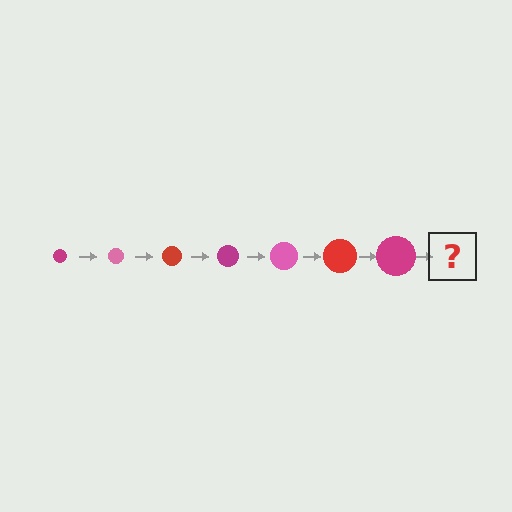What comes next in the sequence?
The next element should be a pink circle, larger than the previous one.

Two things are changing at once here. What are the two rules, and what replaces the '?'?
The two rules are that the circle grows larger each step and the color cycles through magenta, pink, and red. The '?' should be a pink circle, larger than the previous one.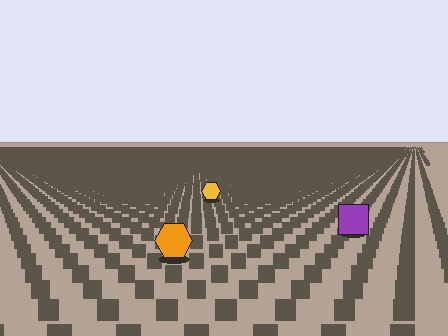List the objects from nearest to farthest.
From nearest to farthest: the orange hexagon, the purple square, the yellow hexagon.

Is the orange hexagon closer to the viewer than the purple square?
Yes. The orange hexagon is closer — you can tell from the texture gradient: the ground texture is coarser near it.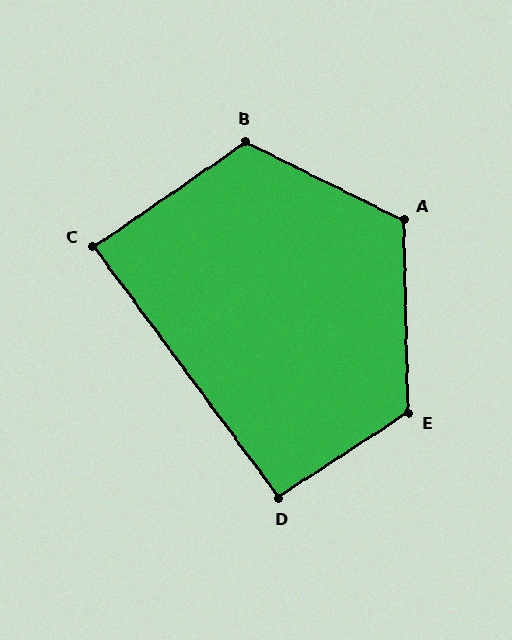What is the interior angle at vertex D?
Approximately 94 degrees (approximately right).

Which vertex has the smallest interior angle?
C, at approximately 88 degrees.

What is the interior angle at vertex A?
Approximately 118 degrees (obtuse).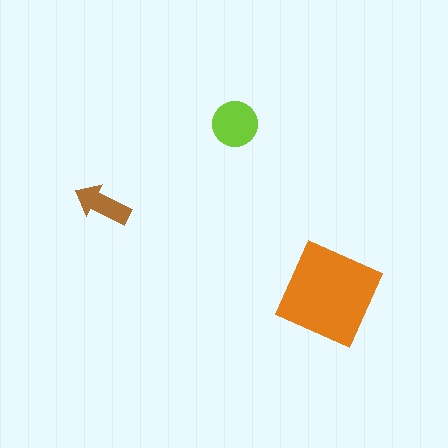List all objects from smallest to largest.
The brown arrow, the lime circle, the orange square.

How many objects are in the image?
There are 3 objects in the image.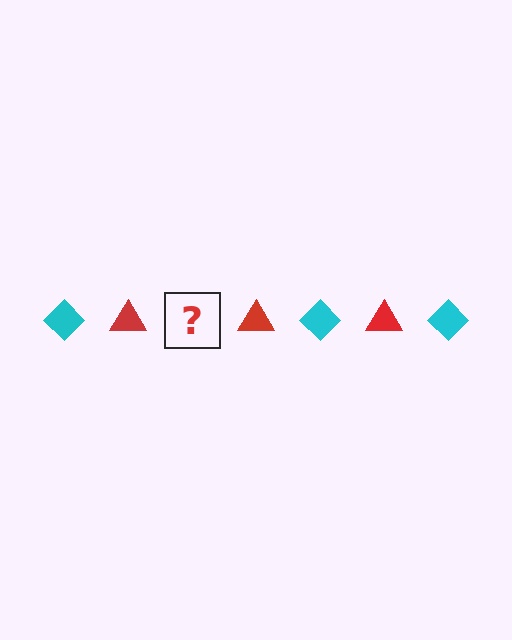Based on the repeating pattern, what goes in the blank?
The blank should be a cyan diamond.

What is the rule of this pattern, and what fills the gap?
The rule is that the pattern alternates between cyan diamond and red triangle. The gap should be filled with a cyan diamond.